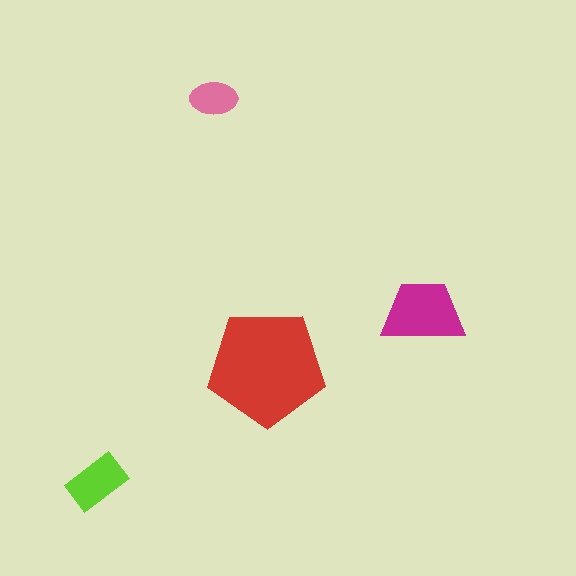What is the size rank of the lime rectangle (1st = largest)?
3rd.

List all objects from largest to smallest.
The red pentagon, the magenta trapezoid, the lime rectangle, the pink ellipse.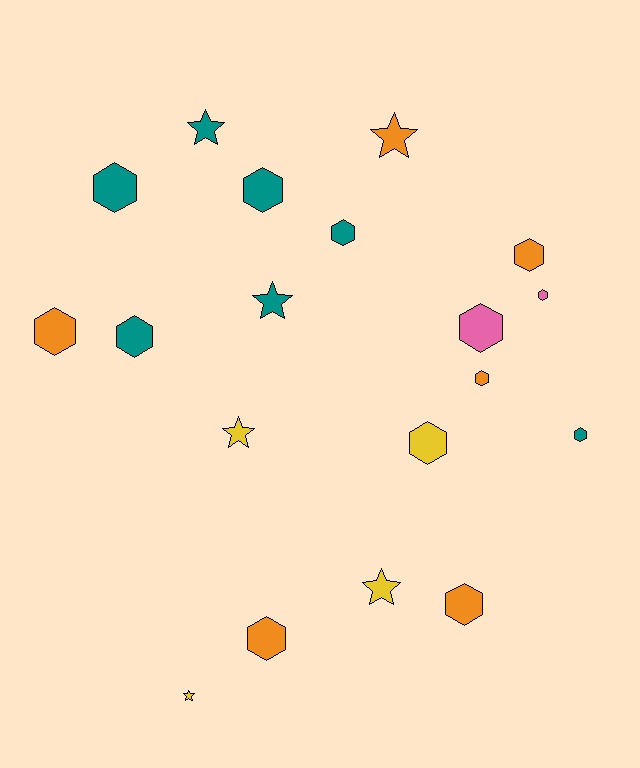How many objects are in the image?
There are 19 objects.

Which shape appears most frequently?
Hexagon, with 13 objects.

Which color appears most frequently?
Teal, with 7 objects.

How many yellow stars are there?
There are 3 yellow stars.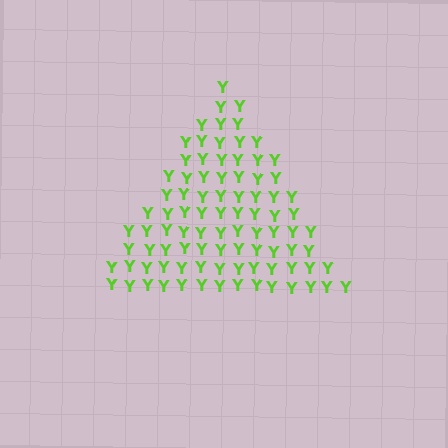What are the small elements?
The small elements are letter Y's.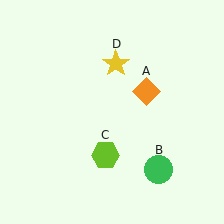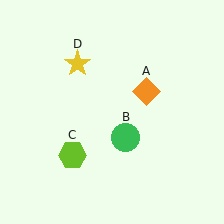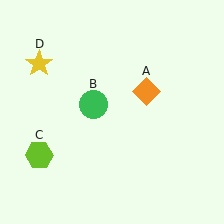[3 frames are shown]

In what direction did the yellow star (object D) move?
The yellow star (object D) moved left.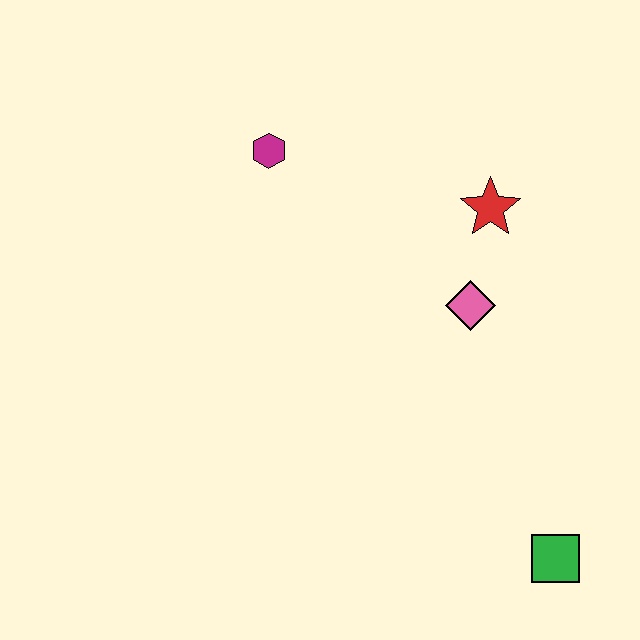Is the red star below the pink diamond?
No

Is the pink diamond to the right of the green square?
No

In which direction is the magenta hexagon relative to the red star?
The magenta hexagon is to the left of the red star.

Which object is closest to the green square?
The pink diamond is closest to the green square.